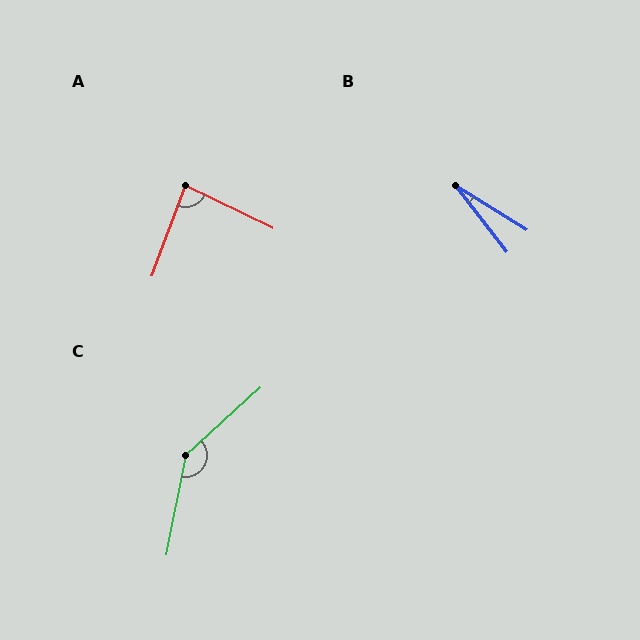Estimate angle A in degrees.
Approximately 85 degrees.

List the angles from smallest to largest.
B (20°), A (85°), C (143°).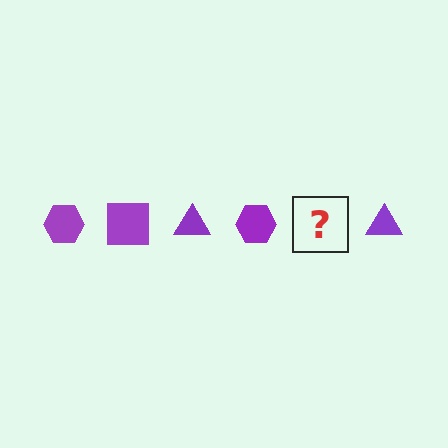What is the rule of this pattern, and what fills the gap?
The rule is that the pattern cycles through hexagon, square, triangle shapes in purple. The gap should be filled with a purple square.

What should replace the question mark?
The question mark should be replaced with a purple square.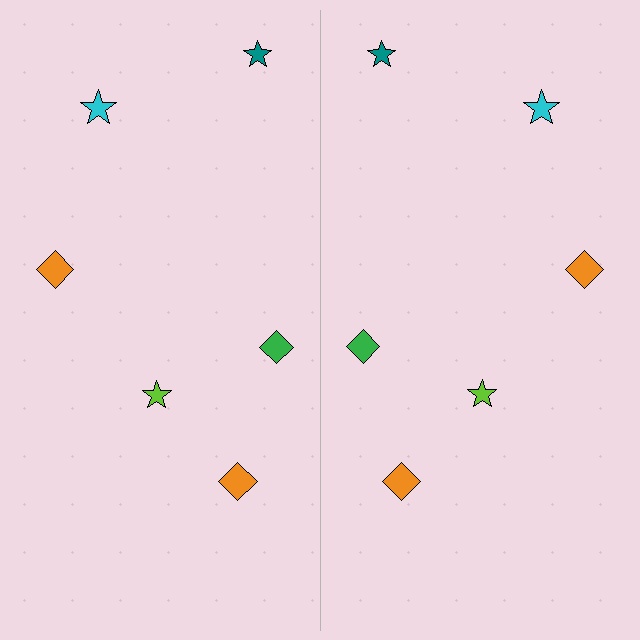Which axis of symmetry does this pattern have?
The pattern has a vertical axis of symmetry running through the center of the image.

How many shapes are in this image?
There are 12 shapes in this image.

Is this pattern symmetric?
Yes, this pattern has bilateral (reflection) symmetry.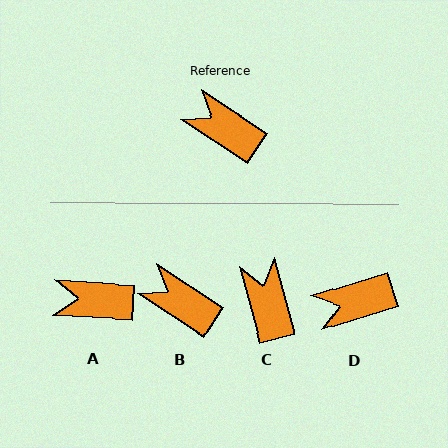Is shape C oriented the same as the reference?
No, it is off by about 42 degrees.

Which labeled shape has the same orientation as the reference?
B.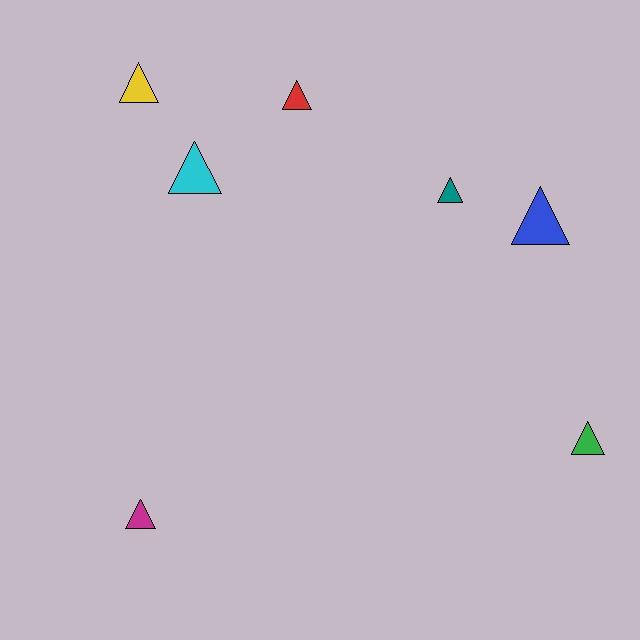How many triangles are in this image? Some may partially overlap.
There are 7 triangles.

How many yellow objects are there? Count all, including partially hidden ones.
There is 1 yellow object.